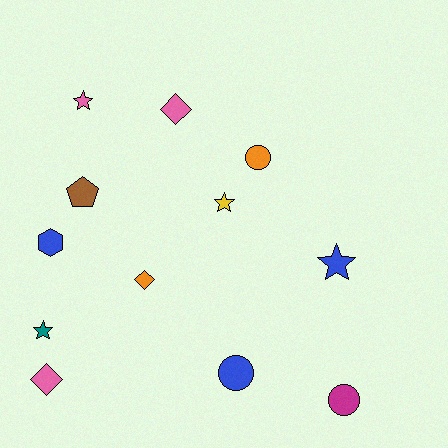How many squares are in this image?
There are no squares.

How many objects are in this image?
There are 12 objects.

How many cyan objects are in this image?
There are no cyan objects.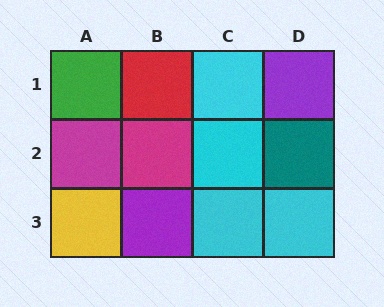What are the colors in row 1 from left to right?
Green, red, cyan, purple.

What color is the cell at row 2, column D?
Teal.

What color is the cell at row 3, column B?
Purple.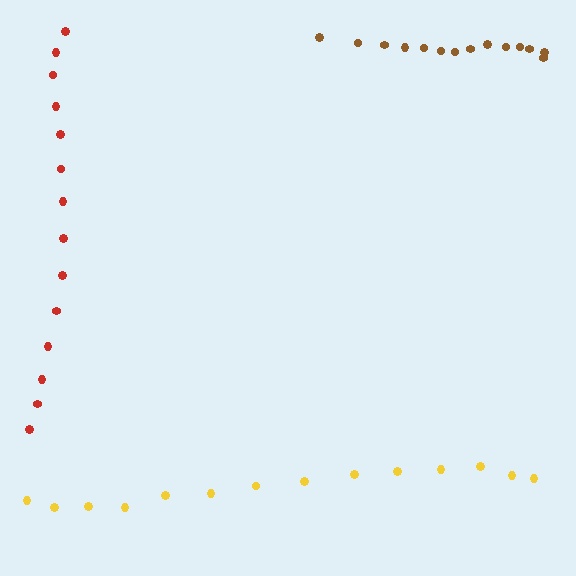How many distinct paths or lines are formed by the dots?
There are 3 distinct paths.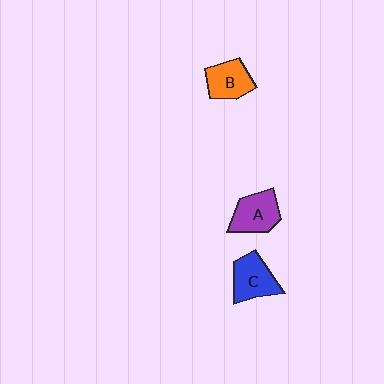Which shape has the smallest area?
Shape B (orange).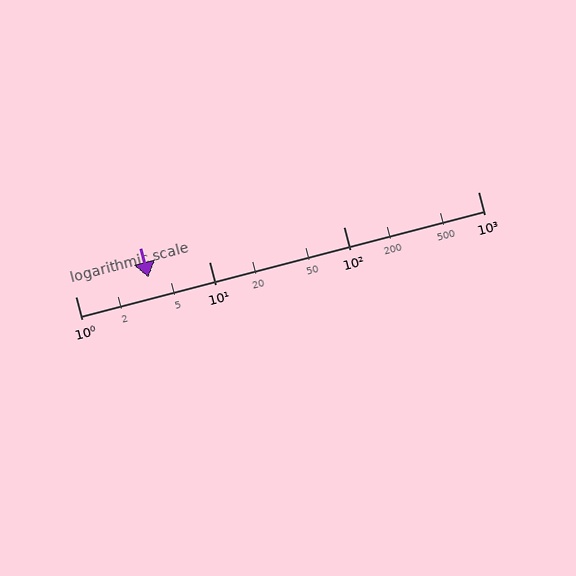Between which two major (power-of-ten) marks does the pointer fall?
The pointer is between 1 and 10.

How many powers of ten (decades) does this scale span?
The scale spans 3 decades, from 1 to 1000.